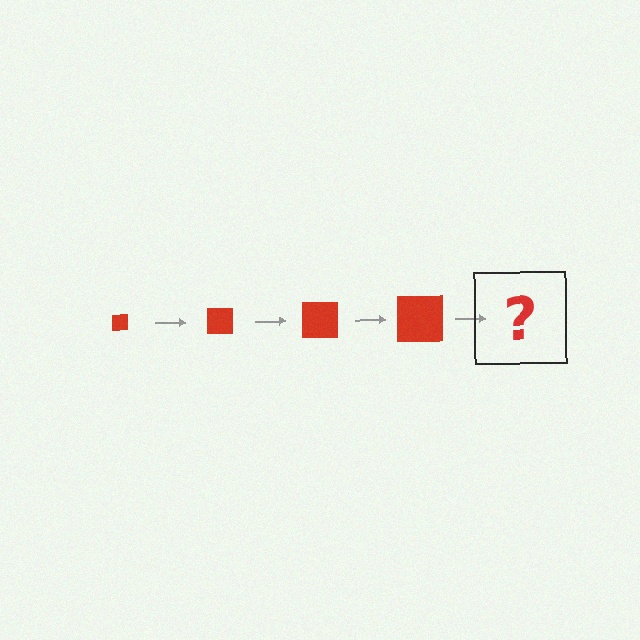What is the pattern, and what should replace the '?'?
The pattern is that the square gets progressively larger each step. The '?' should be a red square, larger than the previous one.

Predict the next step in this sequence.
The next step is a red square, larger than the previous one.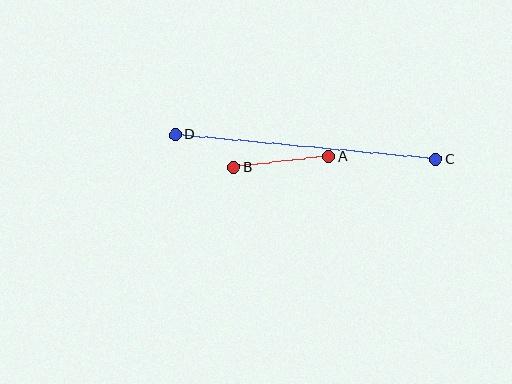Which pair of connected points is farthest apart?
Points C and D are farthest apart.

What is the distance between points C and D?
The distance is approximately 262 pixels.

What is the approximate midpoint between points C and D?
The midpoint is at approximately (306, 147) pixels.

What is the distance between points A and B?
The distance is approximately 95 pixels.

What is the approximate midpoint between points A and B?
The midpoint is at approximately (281, 162) pixels.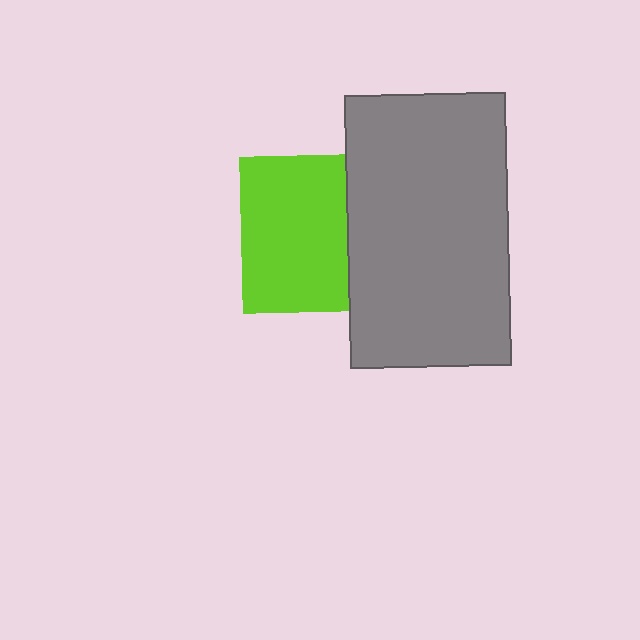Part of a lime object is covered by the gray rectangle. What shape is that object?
It is a square.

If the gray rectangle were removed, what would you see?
You would see the complete lime square.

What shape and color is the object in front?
The object in front is a gray rectangle.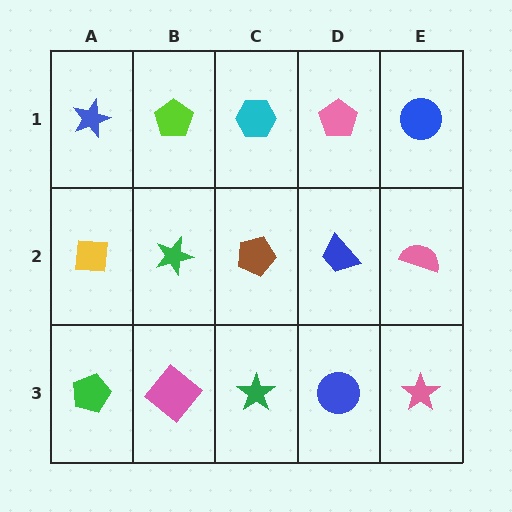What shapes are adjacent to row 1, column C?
A brown pentagon (row 2, column C), a lime pentagon (row 1, column B), a pink pentagon (row 1, column D).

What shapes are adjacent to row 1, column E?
A pink semicircle (row 2, column E), a pink pentagon (row 1, column D).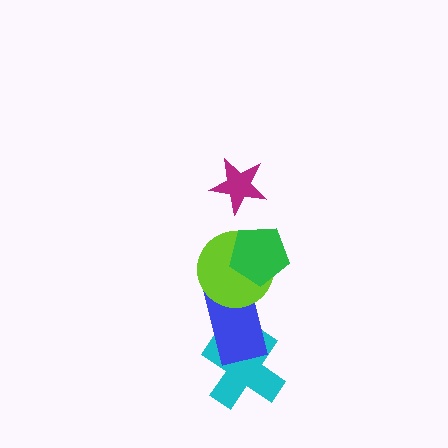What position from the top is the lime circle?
The lime circle is 3rd from the top.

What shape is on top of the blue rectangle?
The lime circle is on top of the blue rectangle.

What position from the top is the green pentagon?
The green pentagon is 2nd from the top.